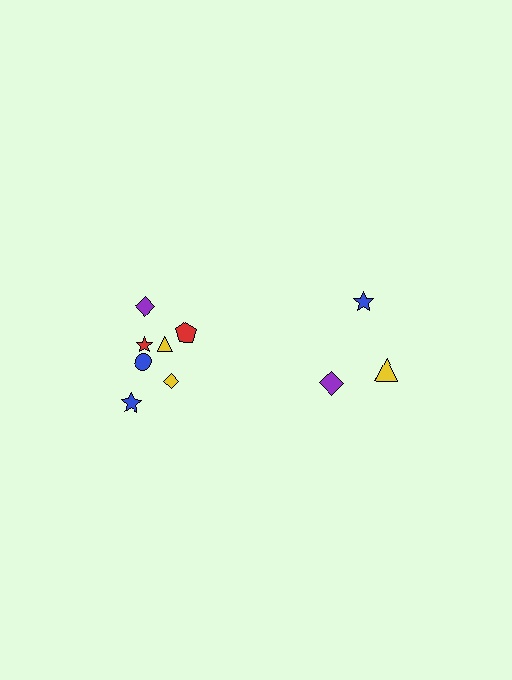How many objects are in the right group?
There are 3 objects.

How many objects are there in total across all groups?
There are 10 objects.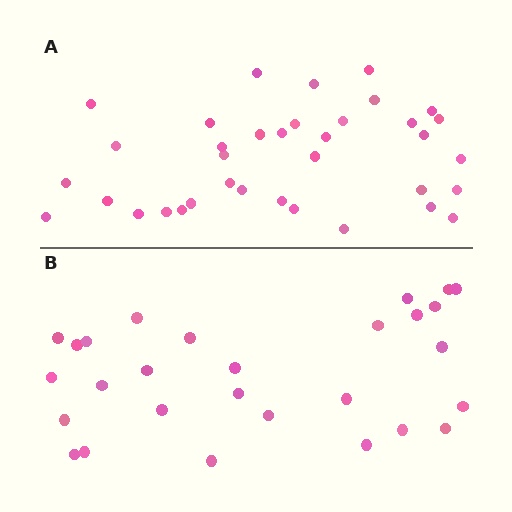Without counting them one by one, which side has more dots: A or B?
Region A (the top region) has more dots.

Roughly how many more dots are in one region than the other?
Region A has roughly 8 or so more dots than region B.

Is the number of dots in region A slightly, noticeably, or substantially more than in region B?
Region A has noticeably more, but not dramatically so. The ratio is roughly 1.3 to 1.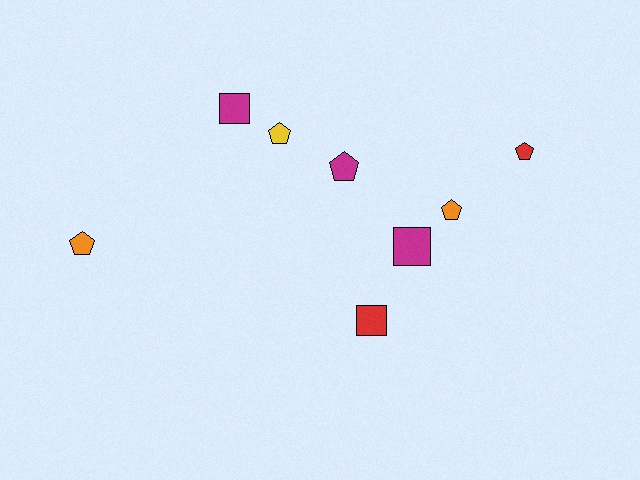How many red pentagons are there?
There is 1 red pentagon.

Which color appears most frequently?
Magenta, with 3 objects.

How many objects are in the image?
There are 8 objects.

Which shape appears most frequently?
Pentagon, with 5 objects.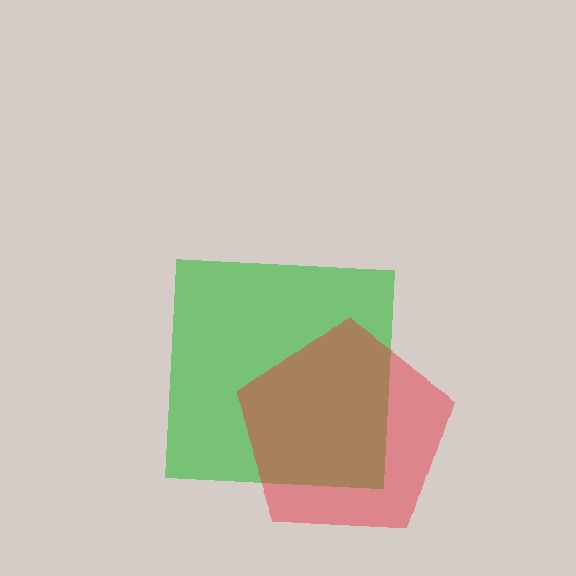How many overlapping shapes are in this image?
There are 2 overlapping shapes in the image.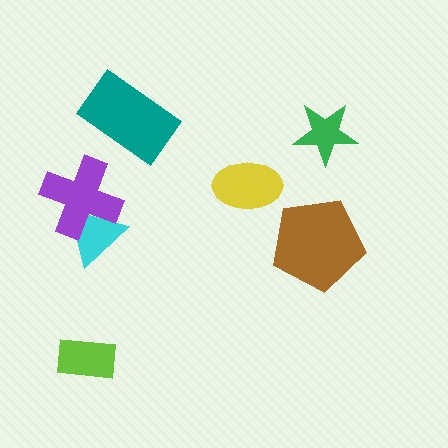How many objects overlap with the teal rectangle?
0 objects overlap with the teal rectangle.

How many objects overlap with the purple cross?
1 object overlaps with the purple cross.